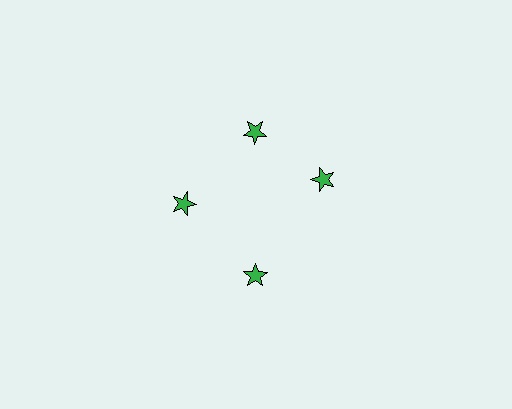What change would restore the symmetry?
The symmetry would be restored by rotating it back into even spacing with its neighbors so that all 4 stars sit at equal angles and equal distance from the center.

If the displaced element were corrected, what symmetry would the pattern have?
It would have 4-fold rotational symmetry — the pattern would map onto itself every 90 degrees.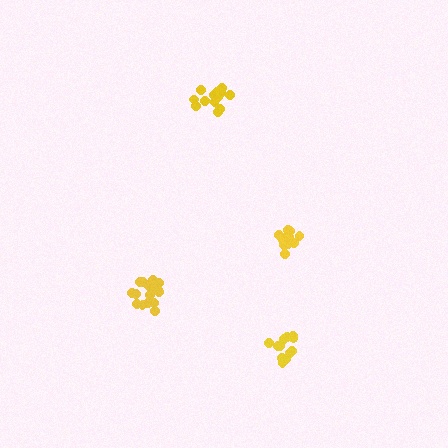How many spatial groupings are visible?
There are 4 spatial groupings.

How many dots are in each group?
Group 1: 13 dots, Group 2: 12 dots, Group 3: 11 dots, Group 4: 16 dots (52 total).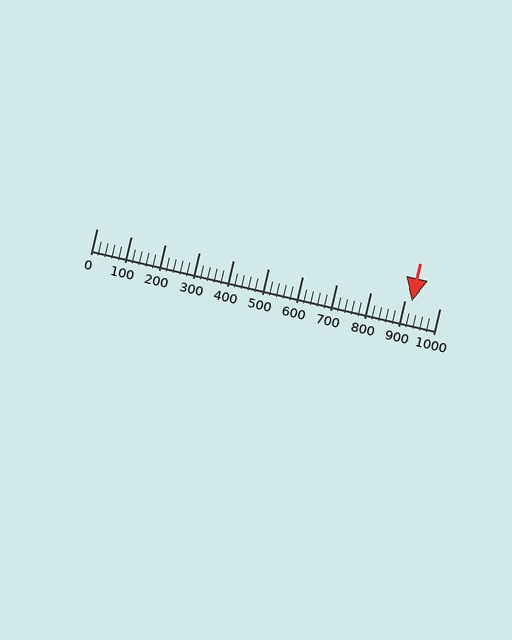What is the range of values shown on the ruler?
The ruler shows values from 0 to 1000.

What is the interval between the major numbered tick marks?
The major tick marks are spaced 100 units apart.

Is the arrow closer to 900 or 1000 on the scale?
The arrow is closer to 900.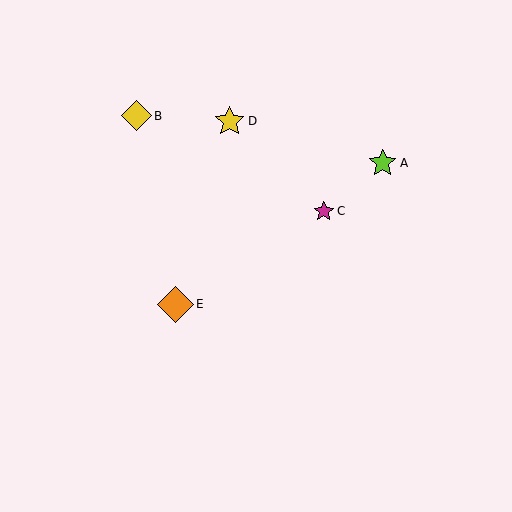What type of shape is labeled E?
Shape E is an orange diamond.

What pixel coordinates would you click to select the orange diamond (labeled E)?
Click at (175, 304) to select the orange diamond E.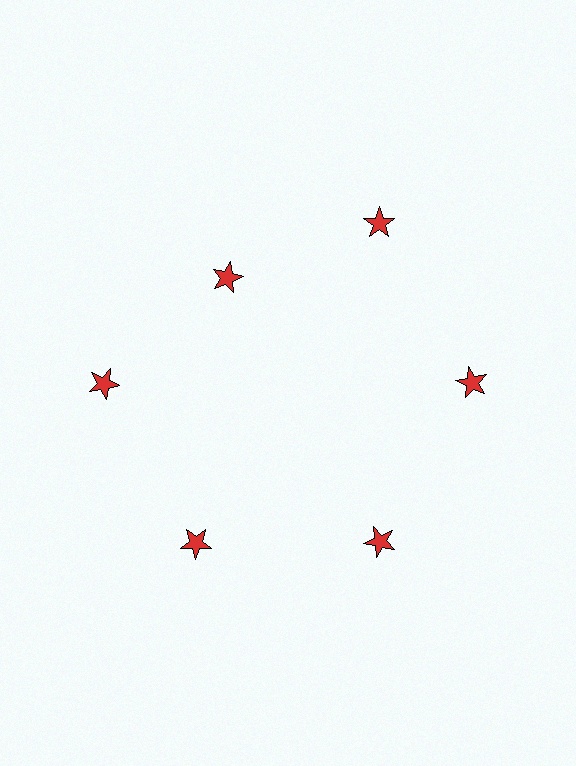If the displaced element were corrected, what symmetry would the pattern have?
It would have 6-fold rotational symmetry — the pattern would map onto itself every 60 degrees.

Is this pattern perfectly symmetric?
No. The 6 red stars are arranged in a ring, but one element near the 11 o'clock position is pulled inward toward the center, breaking the 6-fold rotational symmetry.